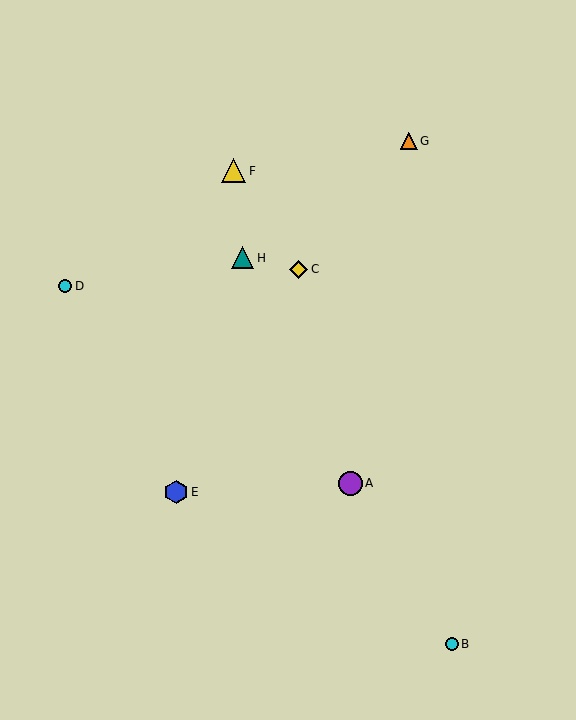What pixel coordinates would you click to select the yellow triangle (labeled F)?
Click at (234, 171) to select the yellow triangle F.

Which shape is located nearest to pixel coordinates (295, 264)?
The yellow diamond (labeled C) at (299, 269) is nearest to that location.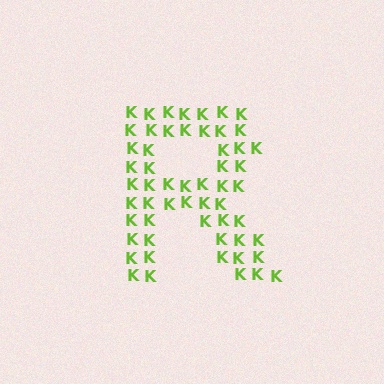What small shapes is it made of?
It is made of small letter K's.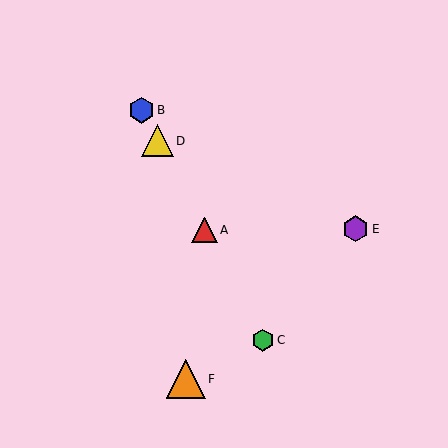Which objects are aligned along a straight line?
Objects A, B, C, D are aligned along a straight line.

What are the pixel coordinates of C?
Object C is at (263, 340).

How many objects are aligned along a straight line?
4 objects (A, B, C, D) are aligned along a straight line.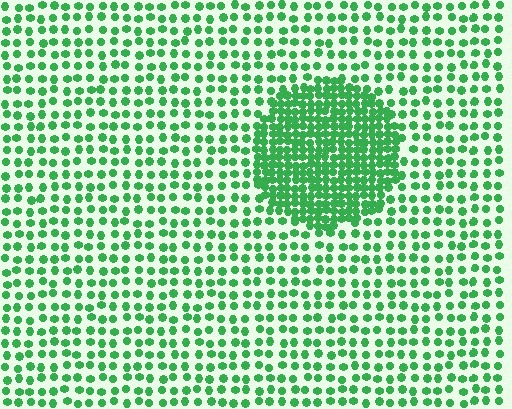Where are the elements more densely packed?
The elements are more densely packed inside the circle boundary.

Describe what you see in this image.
The image contains small green elements arranged at two different densities. A circle-shaped region is visible where the elements are more densely packed than the surrounding area.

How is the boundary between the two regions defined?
The boundary is defined by a change in element density (approximately 2.4x ratio). All elements are the same color, size, and shape.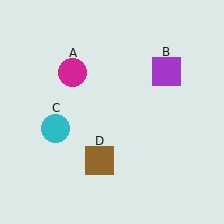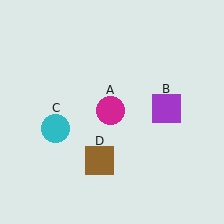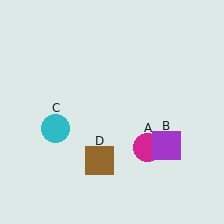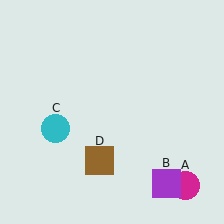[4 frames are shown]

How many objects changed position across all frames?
2 objects changed position: magenta circle (object A), purple square (object B).